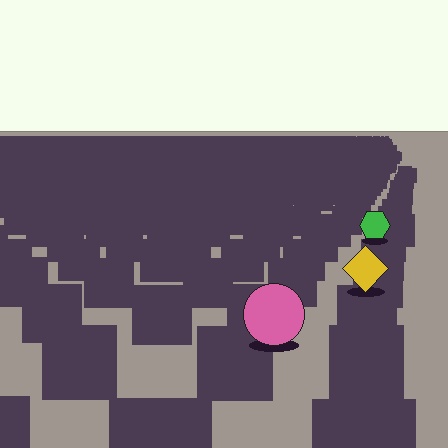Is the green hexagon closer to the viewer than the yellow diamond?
No. The yellow diamond is closer — you can tell from the texture gradient: the ground texture is coarser near it.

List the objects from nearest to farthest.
From nearest to farthest: the pink circle, the yellow diamond, the green hexagon.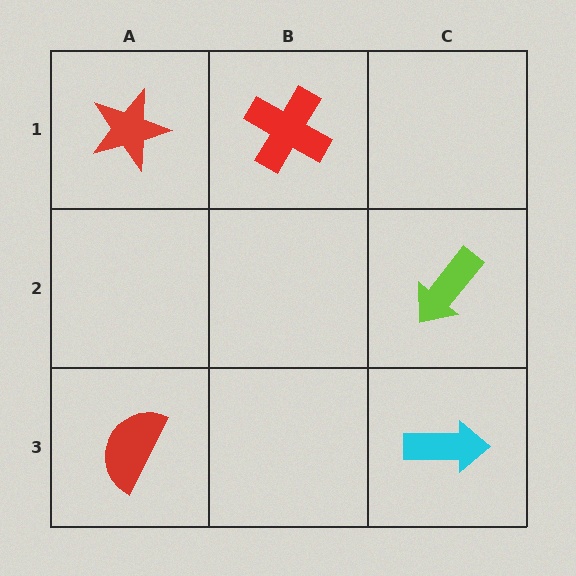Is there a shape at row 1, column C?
No, that cell is empty.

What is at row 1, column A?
A red star.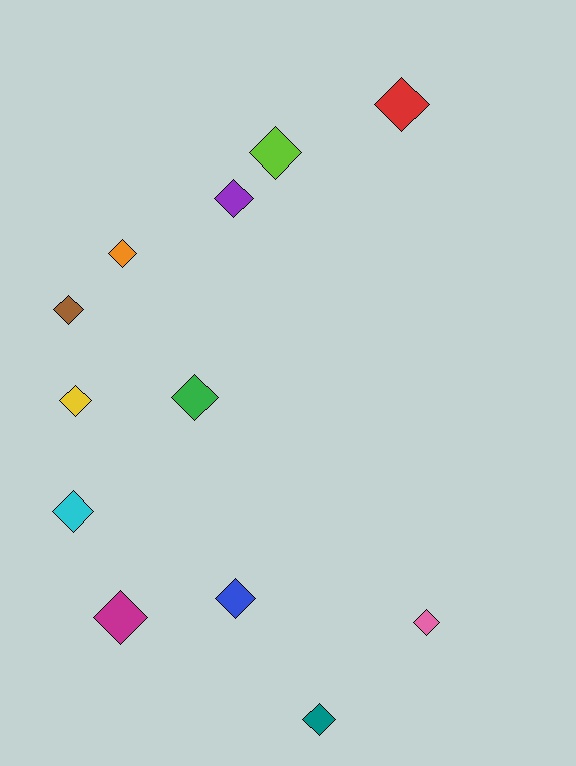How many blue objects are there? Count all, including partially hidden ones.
There is 1 blue object.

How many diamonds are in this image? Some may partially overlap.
There are 12 diamonds.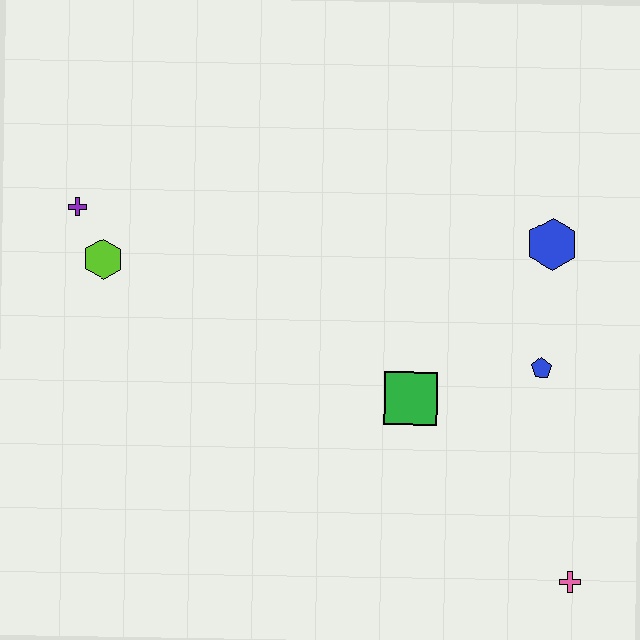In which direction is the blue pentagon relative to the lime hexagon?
The blue pentagon is to the right of the lime hexagon.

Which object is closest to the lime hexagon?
The purple cross is closest to the lime hexagon.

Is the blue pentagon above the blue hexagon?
No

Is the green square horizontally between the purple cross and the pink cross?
Yes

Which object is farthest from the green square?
The purple cross is farthest from the green square.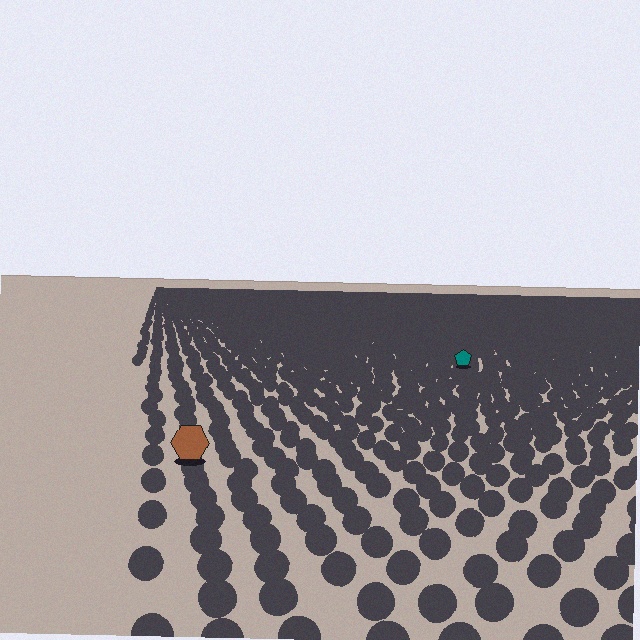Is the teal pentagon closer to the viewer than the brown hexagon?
No. The brown hexagon is closer — you can tell from the texture gradient: the ground texture is coarser near it.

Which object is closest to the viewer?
The brown hexagon is closest. The texture marks near it are larger and more spread out.